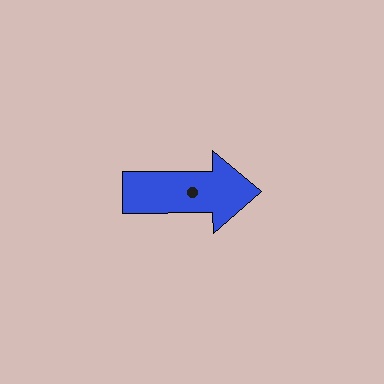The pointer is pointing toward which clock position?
Roughly 3 o'clock.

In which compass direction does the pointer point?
East.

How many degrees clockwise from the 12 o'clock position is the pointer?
Approximately 90 degrees.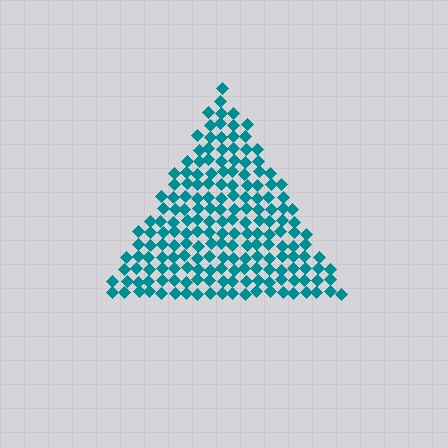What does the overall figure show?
The overall figure shows a triangle.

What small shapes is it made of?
It is made of small diamonds.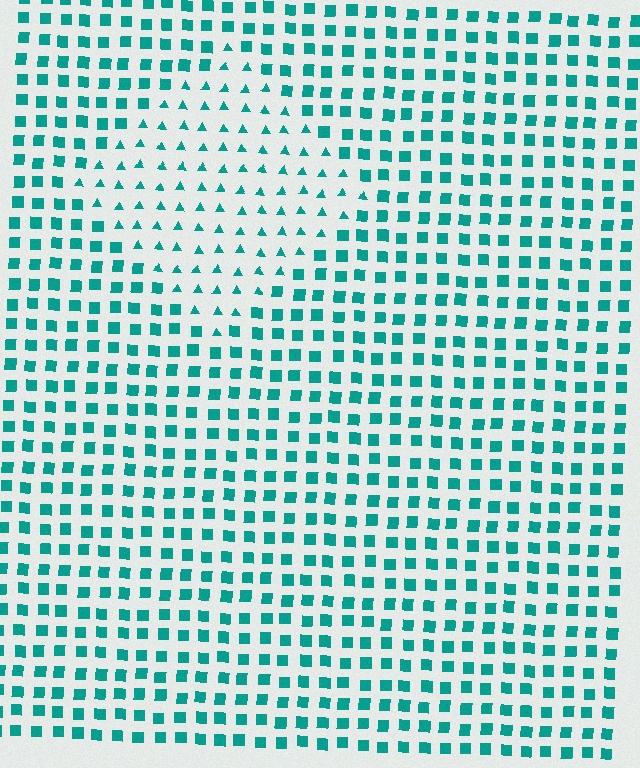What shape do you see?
I see a diamond.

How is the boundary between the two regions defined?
The boundary is defined by a change in element shape: triangles inside vs. squares outside. All elements share the same color and spacing.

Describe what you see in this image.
The image is filled with small teal elements arranged in a uniform grid. A diamond-shaped region contains triangles, while the surrounding area contains squares. The boundary is defined purely by the change in element shape.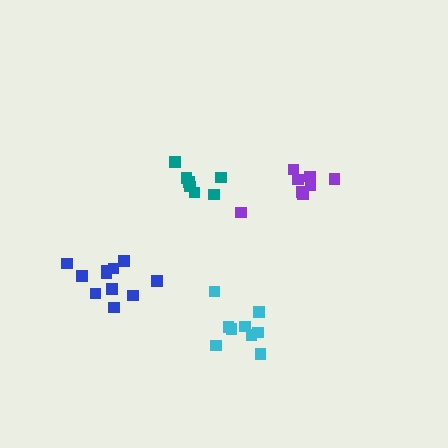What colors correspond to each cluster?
The clusters are colored: cyan, purple, blue, teal.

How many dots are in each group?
Group 1: 9 dots, Group 2: 8 dots, Group 3: 11 dots, Group 4: 7 dots (35 total).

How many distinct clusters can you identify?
There are 4 distinct clusters.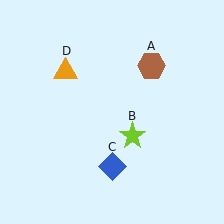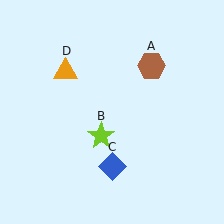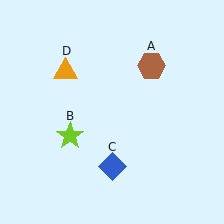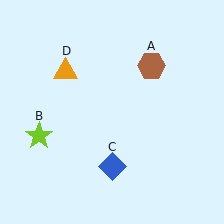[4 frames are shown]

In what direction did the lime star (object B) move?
The lime star (object B) moved left.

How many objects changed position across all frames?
1 object changed position: lime star (object B).